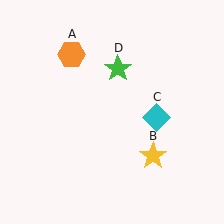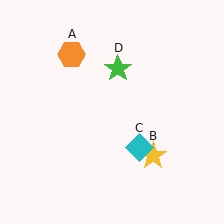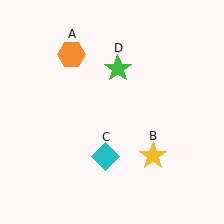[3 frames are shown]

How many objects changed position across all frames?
1 object changed position: cyan diamond (object C).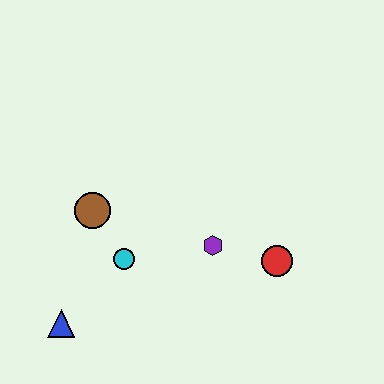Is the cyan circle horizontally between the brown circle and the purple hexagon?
Yes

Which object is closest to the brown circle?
The cyan circle is closest to the brown circle.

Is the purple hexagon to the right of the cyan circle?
Yes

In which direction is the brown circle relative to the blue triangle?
The brown circle is above the blue triangle.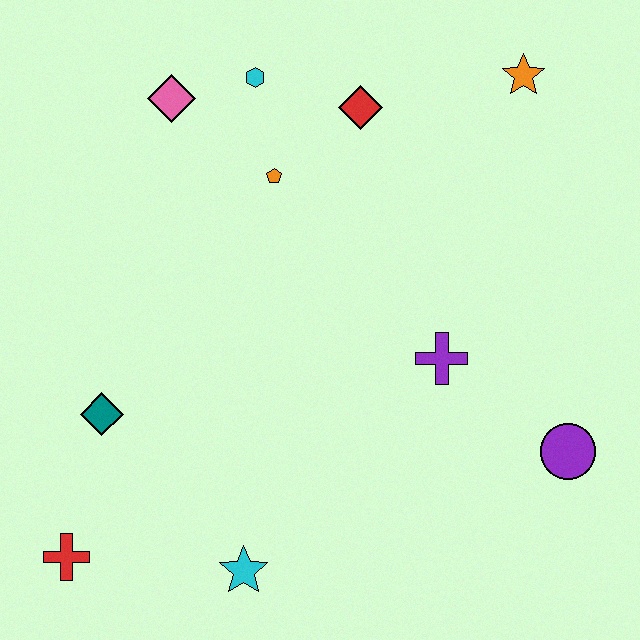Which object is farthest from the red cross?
The orange star is farthest from the red cross.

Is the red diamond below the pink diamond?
Yes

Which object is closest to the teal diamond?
The red cross is closest to the teal diamond.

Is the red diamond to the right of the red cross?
Yes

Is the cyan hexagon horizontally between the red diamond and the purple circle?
No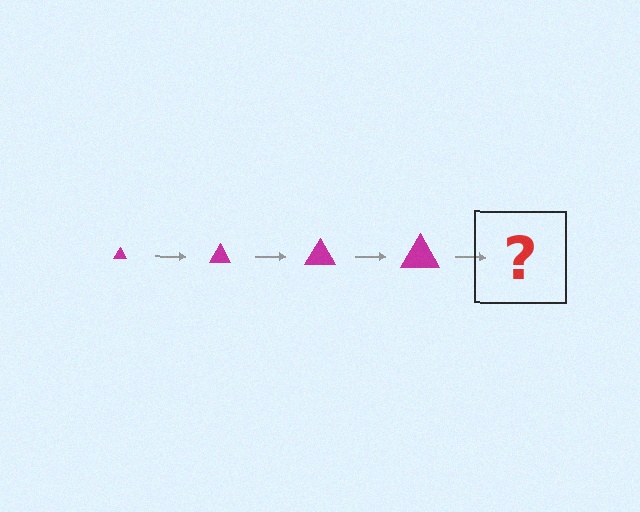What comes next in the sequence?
The next element should be a magenta triangle, larger than the previous one.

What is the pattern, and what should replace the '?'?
The pattern is that the triangle gets progressively larger each step. The '?' should be a magenta triangle, larger than the previous one.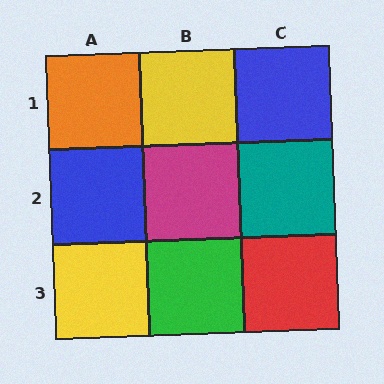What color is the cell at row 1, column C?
Blue.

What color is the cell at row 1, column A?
Orange.